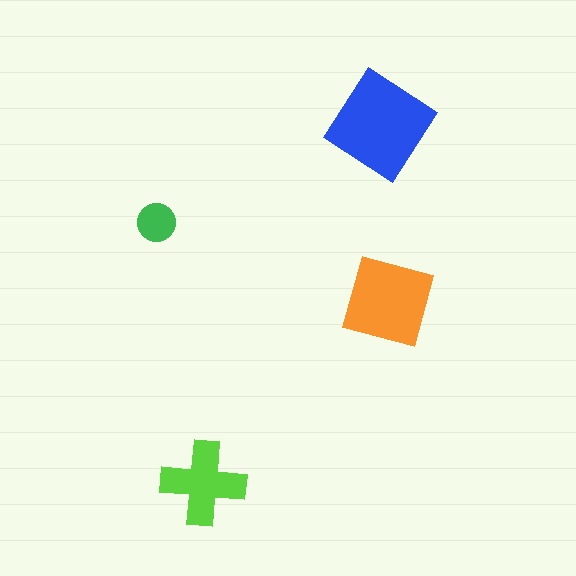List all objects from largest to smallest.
The blue diamond, the orange diamond, the lime cross, the green circle.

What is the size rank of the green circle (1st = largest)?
4th.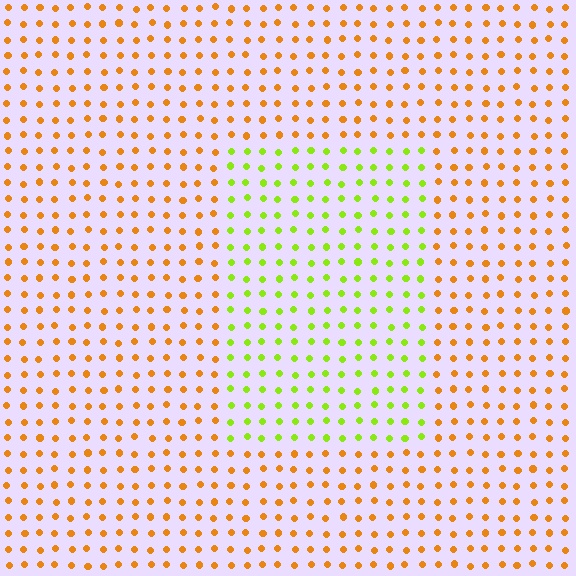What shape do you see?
I see a rectangle.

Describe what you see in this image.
The image is filled with small orange elements in a uniform arrangement. A rectangle-shaped region is visible where the elements are tinted to a slightly different hue, forming a subtle color boundary.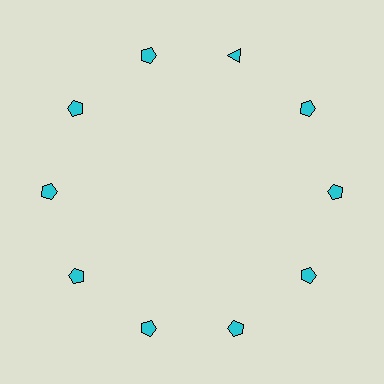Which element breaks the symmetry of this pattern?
The cyan triangle at roughly the 1 o'clock position breaks the symmetry. All other shapes are cyan pentagons.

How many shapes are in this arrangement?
There are 10 shapes arranged in a ring pattern.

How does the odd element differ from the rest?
It has a different shape: triangle instead of pentagon.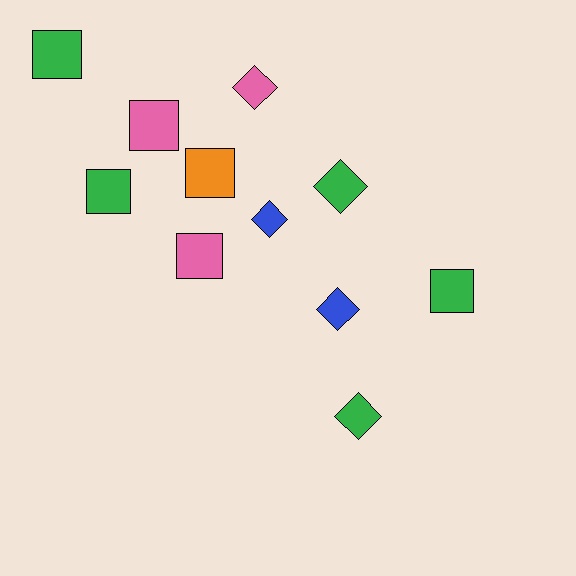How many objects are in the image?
There are 11 objects.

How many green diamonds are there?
There are 2 green diamonds.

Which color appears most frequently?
Green, with 5 objects.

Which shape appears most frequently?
Square, with 6 objects.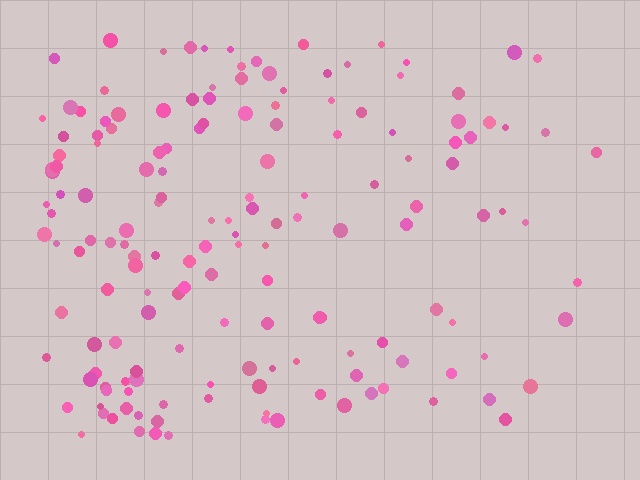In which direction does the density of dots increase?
From right to left, with the left side densest.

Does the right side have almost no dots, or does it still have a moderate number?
Still a moderate number, just noticeably fewer than the left.